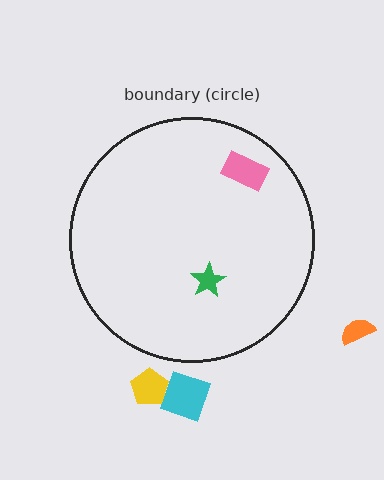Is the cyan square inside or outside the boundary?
Outside.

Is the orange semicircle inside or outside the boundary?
Outside.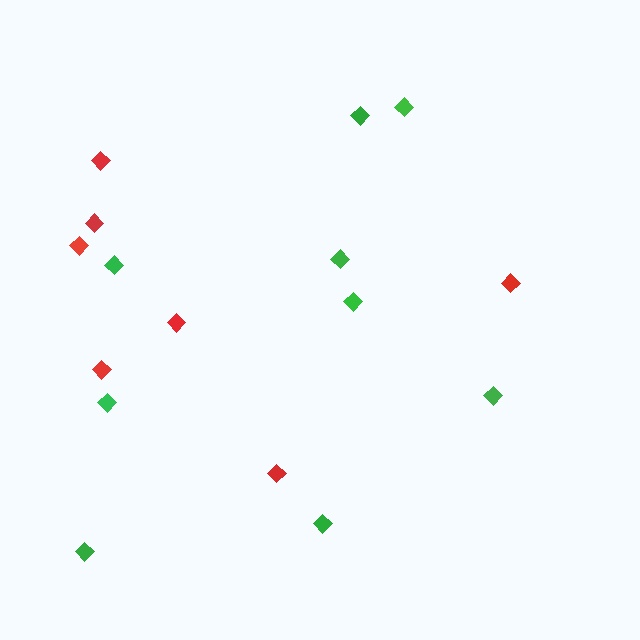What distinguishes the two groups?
There are 2 groups: one group of green diamonds (9) and one group of red diamonds (7).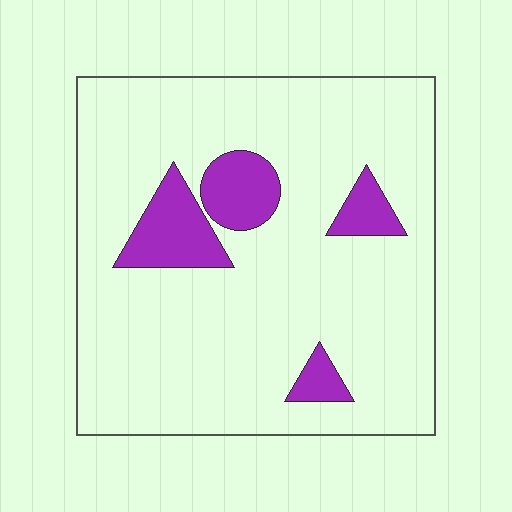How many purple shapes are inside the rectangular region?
4.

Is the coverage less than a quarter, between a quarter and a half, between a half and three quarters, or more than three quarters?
Less than a quarter.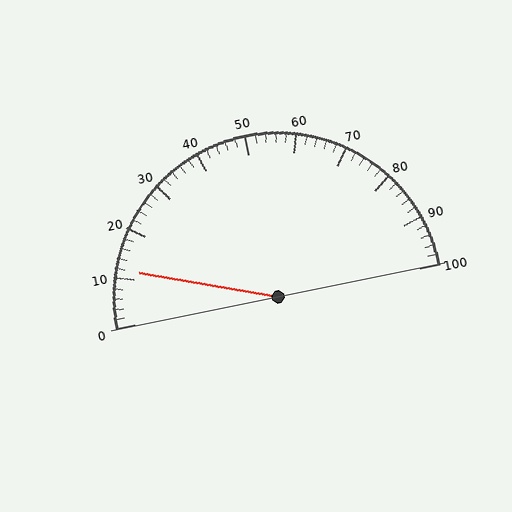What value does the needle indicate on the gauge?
The needle indicates approximately 12.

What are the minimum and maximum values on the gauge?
The gauge ranges from 0 to 100.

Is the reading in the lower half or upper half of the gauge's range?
The reading is in the lower half of the range (0 to 100).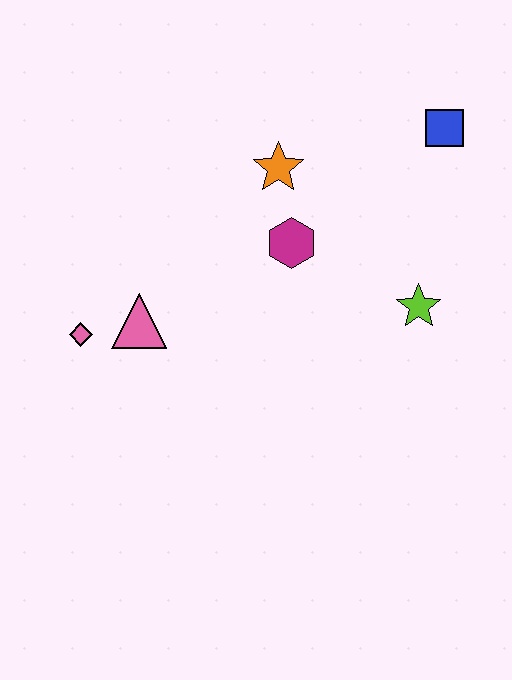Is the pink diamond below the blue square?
Yes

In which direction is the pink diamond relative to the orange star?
The pink diamond is to the left of the orange star.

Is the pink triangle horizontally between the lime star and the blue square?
No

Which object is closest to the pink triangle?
The pink diamond is closest to the pink triangle.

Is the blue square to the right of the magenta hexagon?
Yes